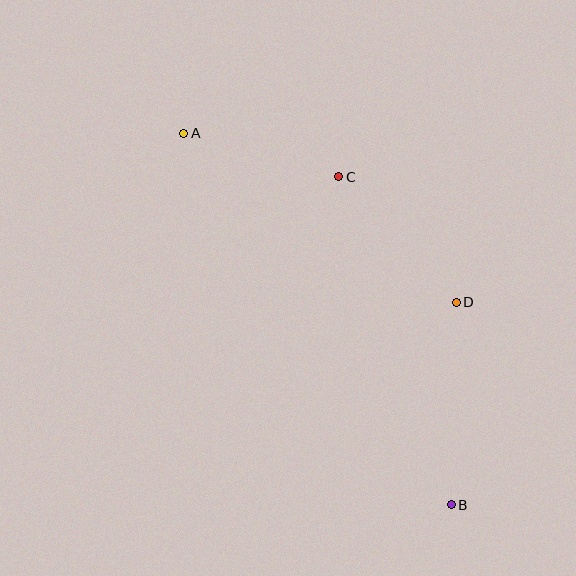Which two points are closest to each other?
Points A and C are closest to each other.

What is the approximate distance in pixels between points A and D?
The distance between A and D is approximately 321 pixels.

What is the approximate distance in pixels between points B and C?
The distance between B and C is approximately 347 pixels.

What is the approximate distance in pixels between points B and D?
The distance between B and D is approximately 203 pixels.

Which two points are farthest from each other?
Points A and B are farthest from each other.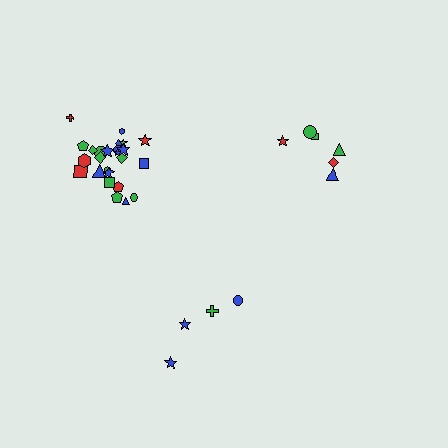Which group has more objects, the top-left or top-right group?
The top-left group.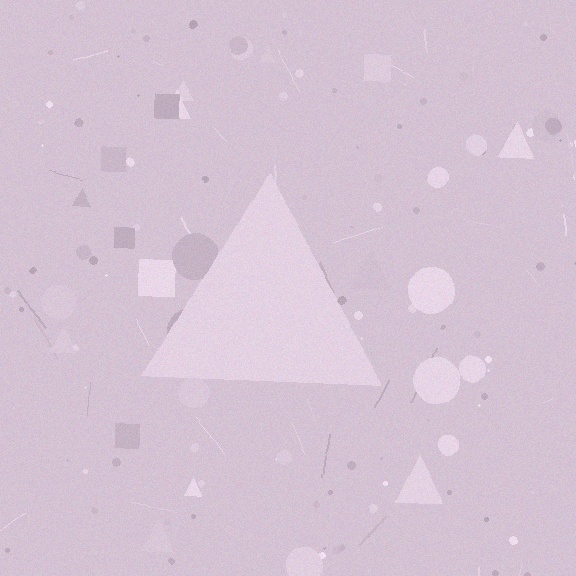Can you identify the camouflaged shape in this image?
The camouflaged shape is a triangle.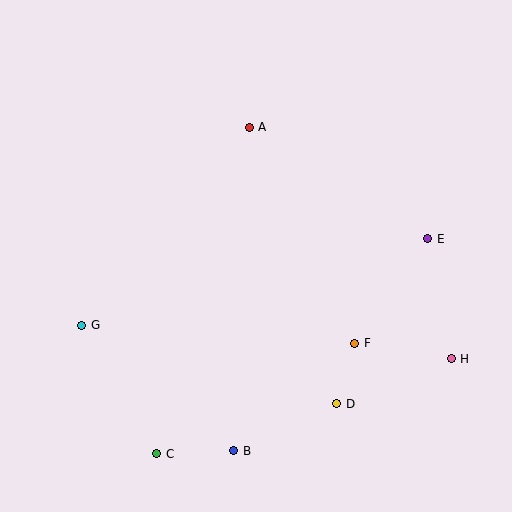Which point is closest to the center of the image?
Point A at (249, 127) is closest to the center.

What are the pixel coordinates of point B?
Point B is at (234, 451).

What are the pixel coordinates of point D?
Point D is at (337, 404).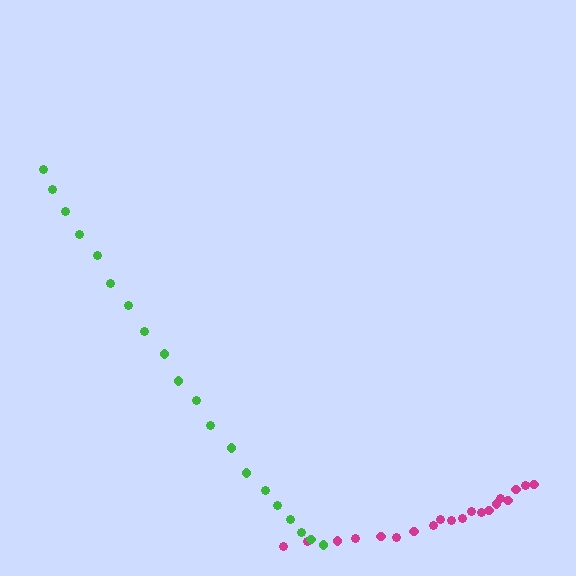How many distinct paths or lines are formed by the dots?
There are 2 distinct paths.